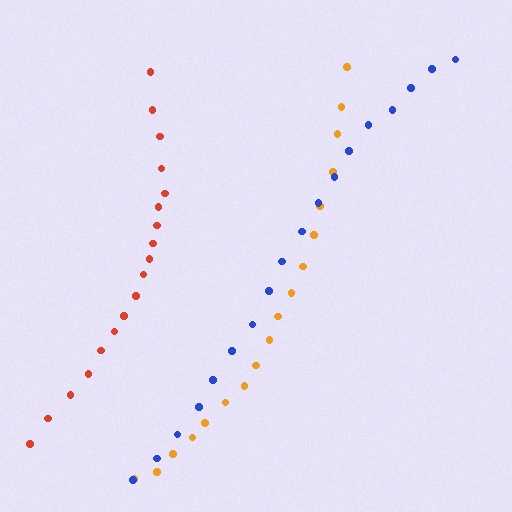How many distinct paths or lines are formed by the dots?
There are 3 distinct paths.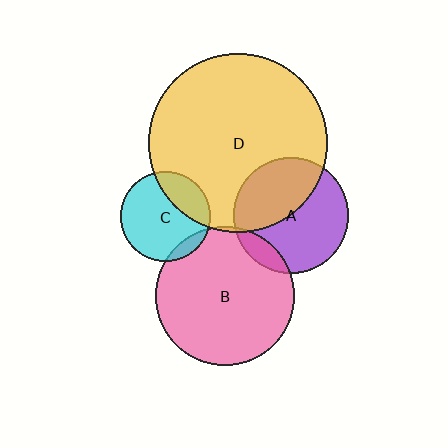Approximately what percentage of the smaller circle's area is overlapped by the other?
Approximately 45%.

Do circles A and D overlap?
Yes.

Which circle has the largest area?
Circle D (yellow).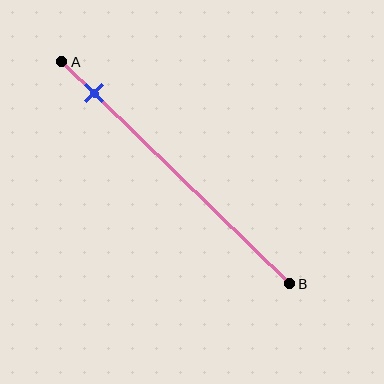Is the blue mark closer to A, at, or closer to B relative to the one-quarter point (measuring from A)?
The blue mark is closer to point A than the one-quarter point of segment AB.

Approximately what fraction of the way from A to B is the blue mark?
The blue mark is approximately 15% of the way from A to B.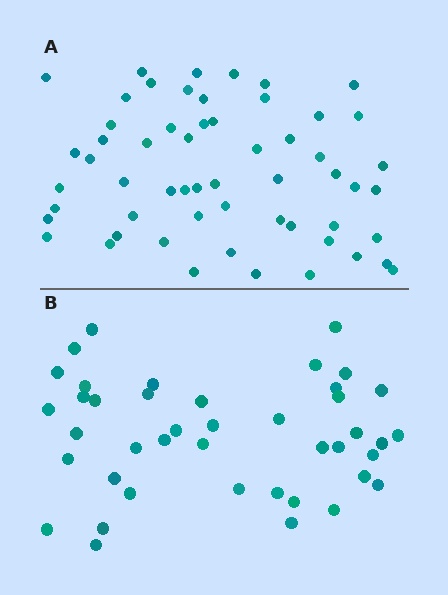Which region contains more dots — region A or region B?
Region A (the top region) has more dots.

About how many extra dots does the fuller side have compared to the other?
Region A has approximately 15 more dots than region B.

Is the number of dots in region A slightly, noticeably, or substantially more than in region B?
Region A has noticeably more, but not dramatically so. The ratio is roughly 1.4 to 1.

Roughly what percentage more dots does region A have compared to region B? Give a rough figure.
About 35% more.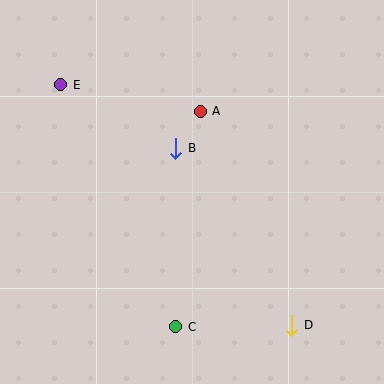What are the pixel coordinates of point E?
Point E is at (61, 85).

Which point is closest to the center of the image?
Point B at (176, 148) is closest to the center.